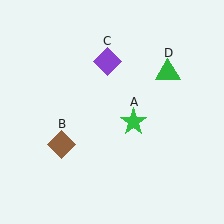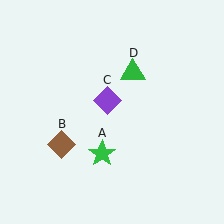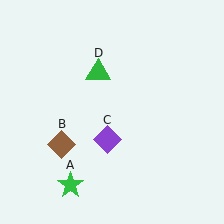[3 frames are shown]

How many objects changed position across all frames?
3 objects changed position: green star (object A), purple diamond (object C), green triangle (object D).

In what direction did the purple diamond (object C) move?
The purple diamond (object C) moved down.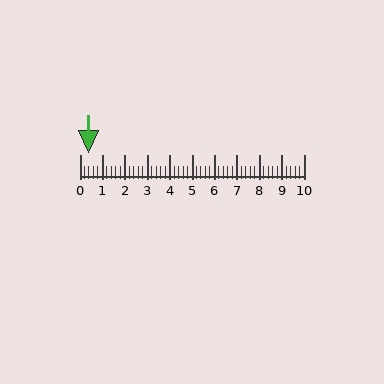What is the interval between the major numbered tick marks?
The major tick marks are spaced 1 units apart.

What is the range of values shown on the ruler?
The ruler shows values from 0 to 10.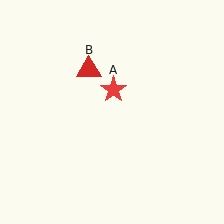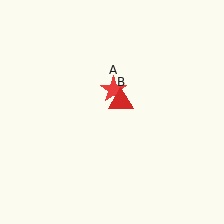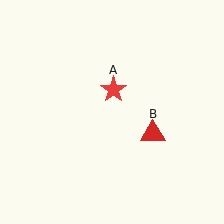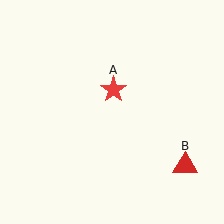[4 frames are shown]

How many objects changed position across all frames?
1 object changed position: red triangle (object B).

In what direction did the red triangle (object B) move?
The red triangle (object B) moved down and to the right.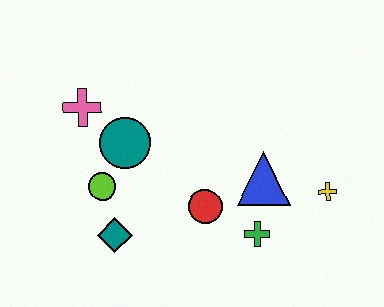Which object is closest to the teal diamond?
The lime circle is closest to the teal diamond.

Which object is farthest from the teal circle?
The yellow cross is farthest from the teal circle.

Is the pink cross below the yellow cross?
No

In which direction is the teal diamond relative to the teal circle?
The teal diamond is below the teal circle.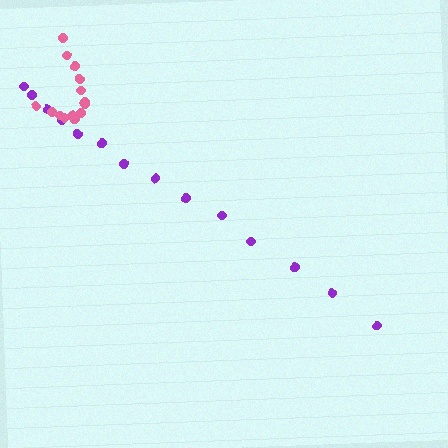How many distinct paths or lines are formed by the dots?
There are 2 distinct paths.